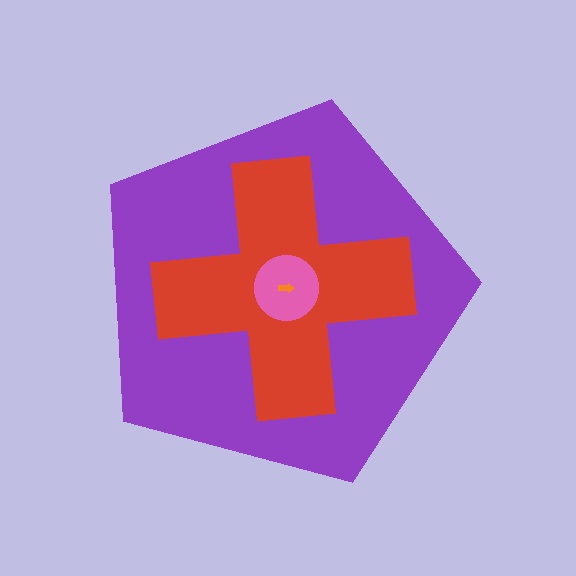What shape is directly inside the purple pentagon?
The red cross.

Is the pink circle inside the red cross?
Yes.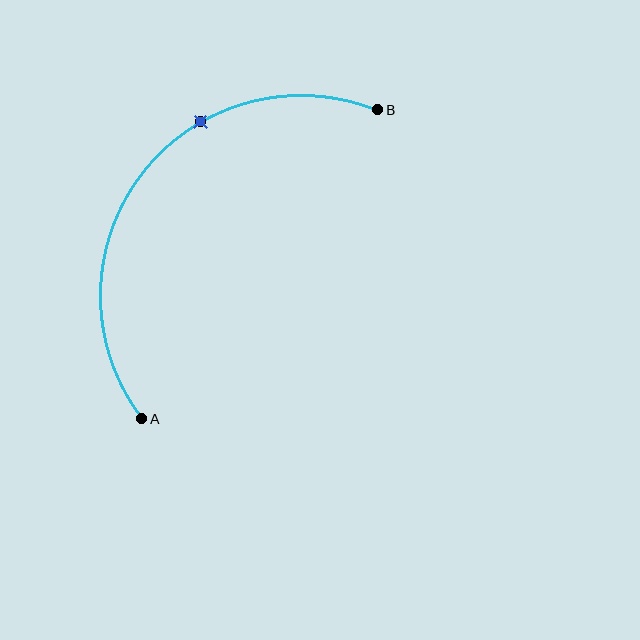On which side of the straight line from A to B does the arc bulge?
The arc bulges above and to the left of the straight line connecting A and B.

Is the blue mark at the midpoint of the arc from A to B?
No. The blue mark lies on the arc but is closer to endpoint B. The arc midpoint would be at the point on the curve equidistant along the arc from both A and B.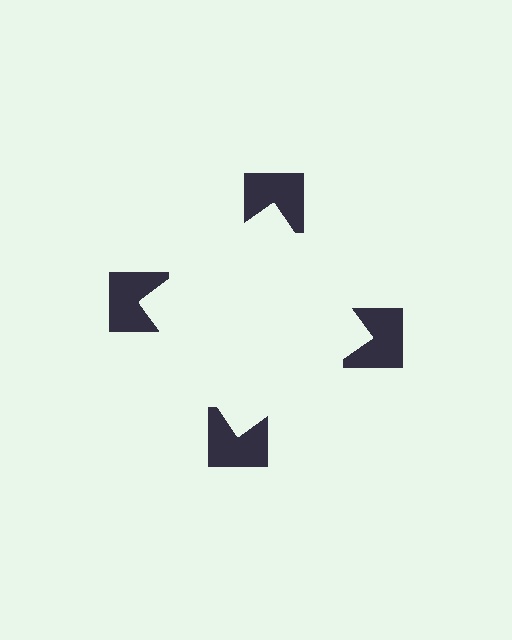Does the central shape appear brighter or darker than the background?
It typically appears slightly brighter than the background, even though no actual brightness change is drawn.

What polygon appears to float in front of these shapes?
An illusory square — its edges are inferred from the aligned wedge cuts in the notched squares, not physically drawn.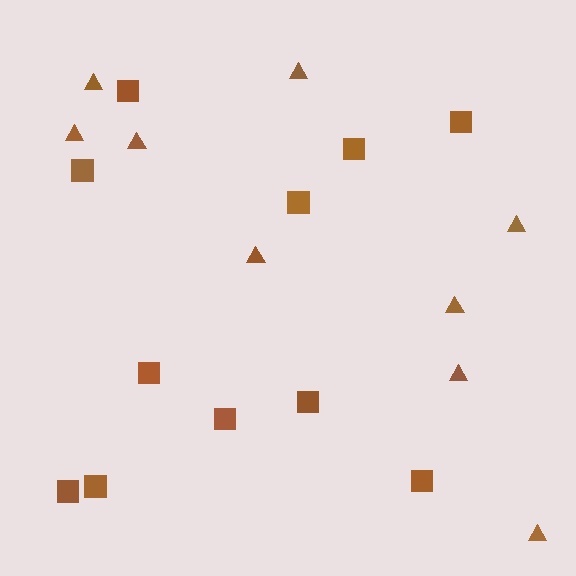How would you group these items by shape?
There are 2 groups: one group of triangles (9) and one group of squares (11).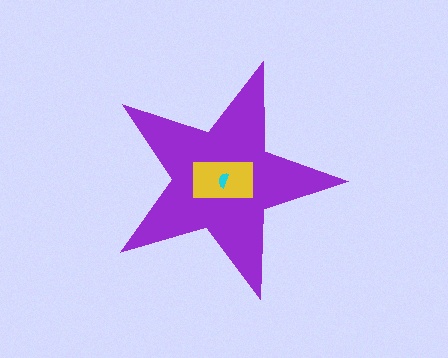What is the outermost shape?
The purple star.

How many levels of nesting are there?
3.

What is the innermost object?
The cyan semicircle.